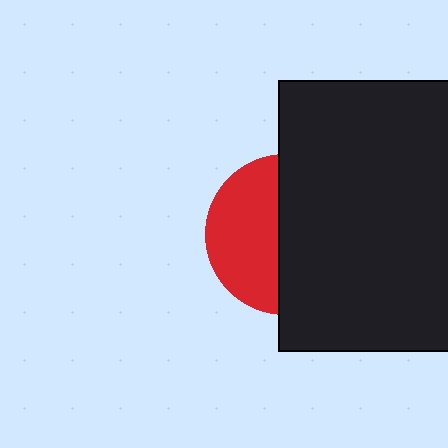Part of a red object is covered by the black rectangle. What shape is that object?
It is a circle.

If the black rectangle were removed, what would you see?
You would see the complete red circle.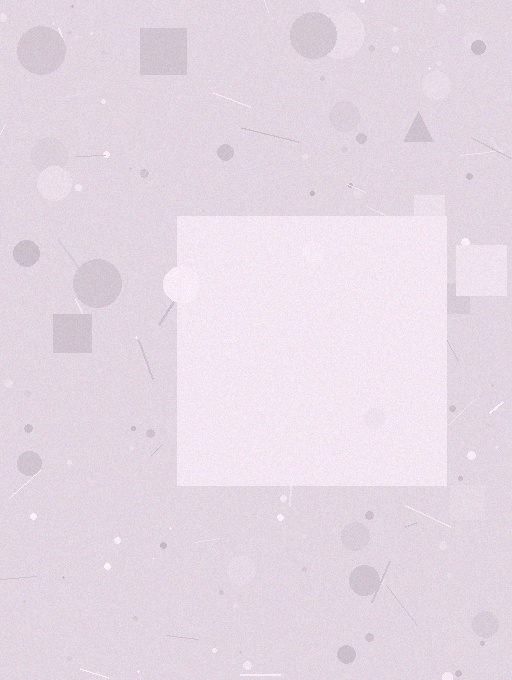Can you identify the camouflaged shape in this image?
The camouflaged shape is a square.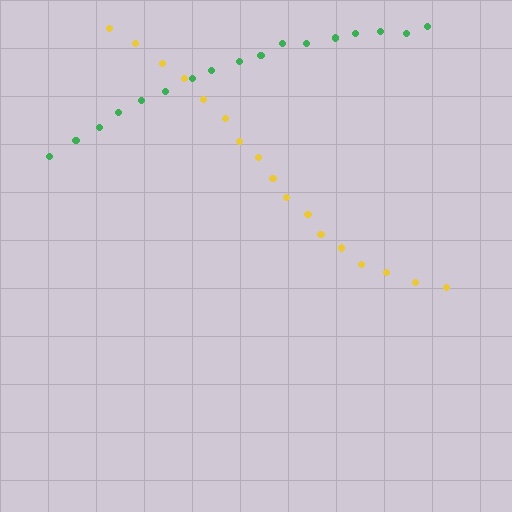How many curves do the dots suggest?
There are 2 distinct paths.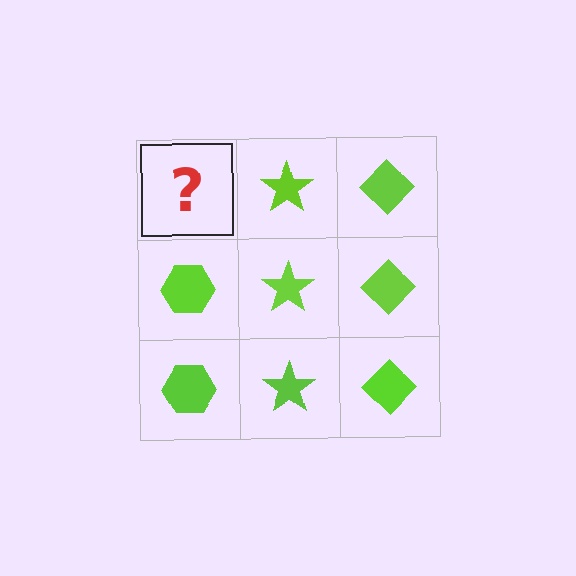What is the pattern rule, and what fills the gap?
The rule is that each column has a consistent shape. The gap should be filled with a lime hexagon.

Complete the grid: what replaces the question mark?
The question mark should be replaced with a lime hexagon.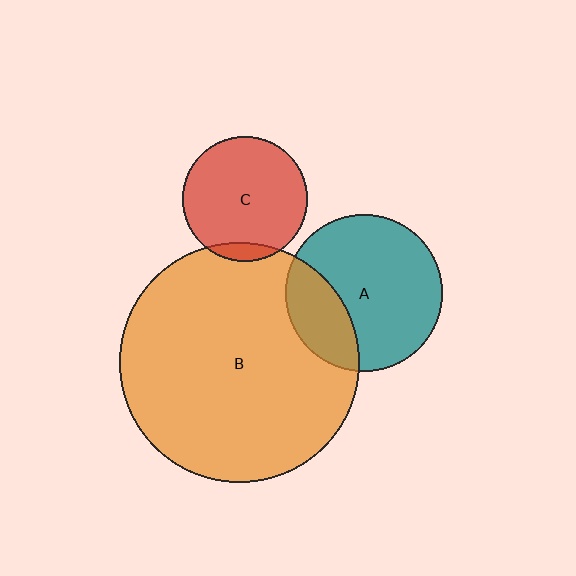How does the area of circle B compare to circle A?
Approximately 2.3 times.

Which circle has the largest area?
Circle B (orange).